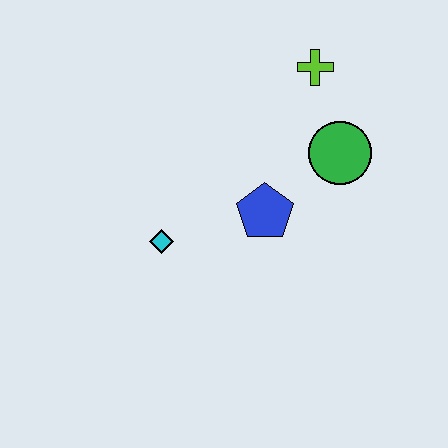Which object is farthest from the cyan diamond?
The lime cross is farthest from the cyan diamond.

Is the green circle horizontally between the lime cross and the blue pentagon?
No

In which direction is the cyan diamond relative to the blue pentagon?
The cyan diamond is to the left of the blue pentagon.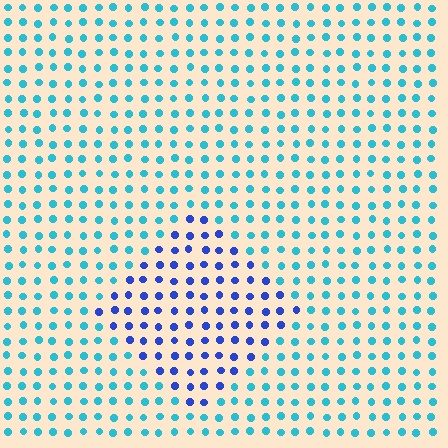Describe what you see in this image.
The image is filled with small cyan elements in a uniform arrangement. A diamond-shaped region is visible where the elements are tinted to a slightly different hue, forming a subtle color boundary.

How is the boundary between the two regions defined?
The boundary is defined purely by a slight shift in hue (about 44 degrees). Spacing, size, and orientation are identical on both sides.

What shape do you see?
I see a diamond.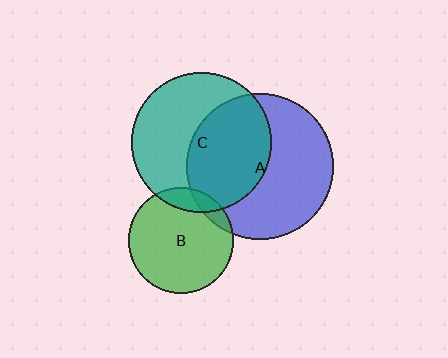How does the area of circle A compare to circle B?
Approximately 1.9 times.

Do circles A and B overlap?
Yes.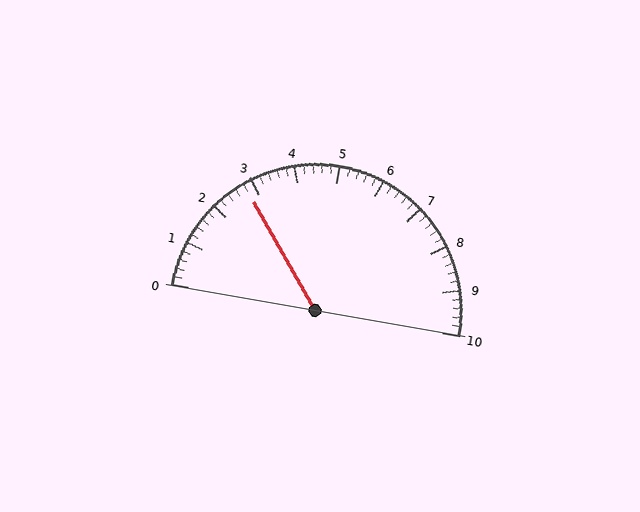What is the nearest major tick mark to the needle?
The nearest major tick mark is 3.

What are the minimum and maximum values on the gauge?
The gauge ranges from 0 to 10.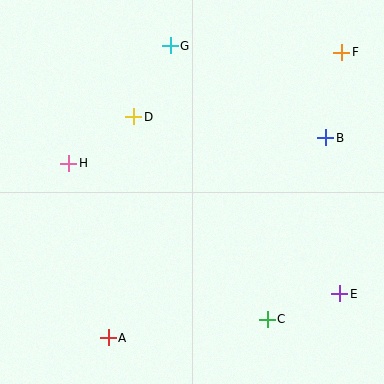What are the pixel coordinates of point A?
Point A is at (108, 338).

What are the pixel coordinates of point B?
Point B is at (326, 138).